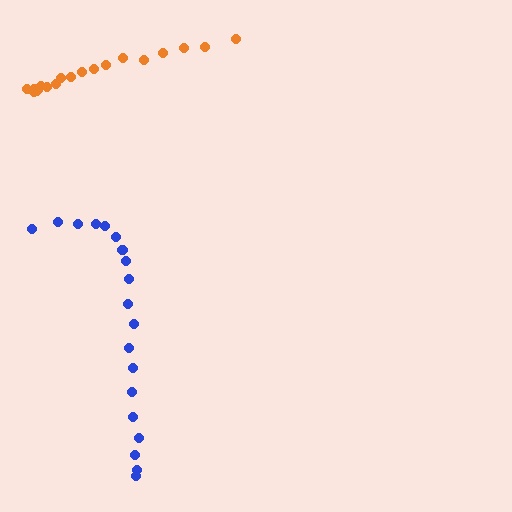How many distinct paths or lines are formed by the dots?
There are 2 distinct paths.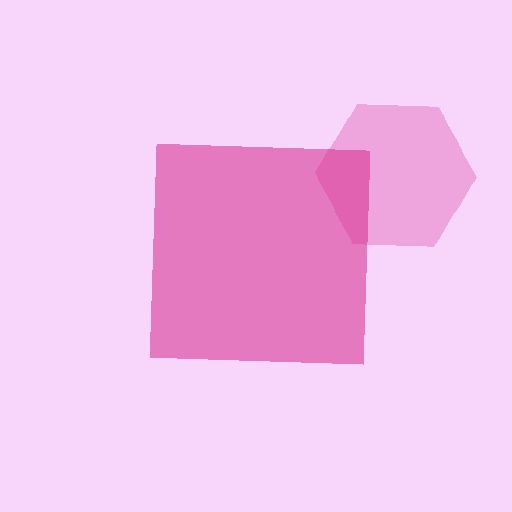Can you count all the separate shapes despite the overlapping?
Yes, there are 2 separate shapes.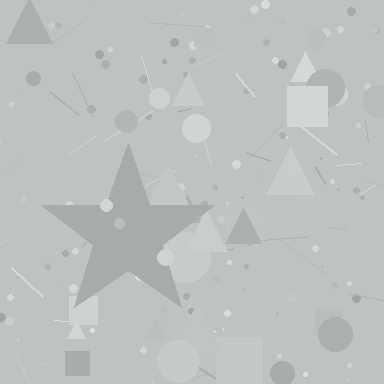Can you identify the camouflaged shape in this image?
The camouflaged shape is a star.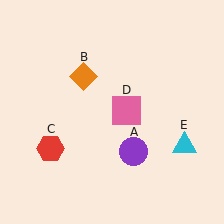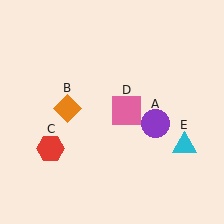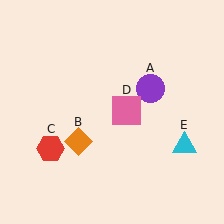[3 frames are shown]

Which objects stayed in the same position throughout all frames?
Red hexagon (object C) and pink square (object D) and cyan triangle (object E) remained stationary.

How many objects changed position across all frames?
2 objects changed position: purple circle (object A), orange diamond (object B).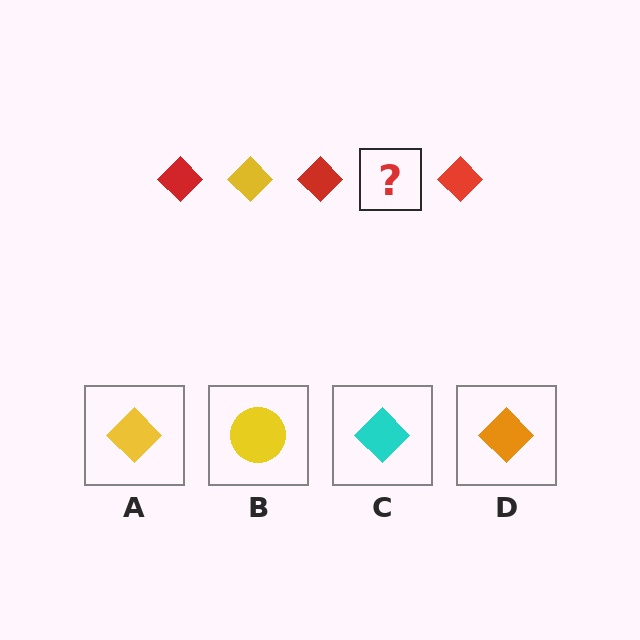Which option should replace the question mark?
Option A.